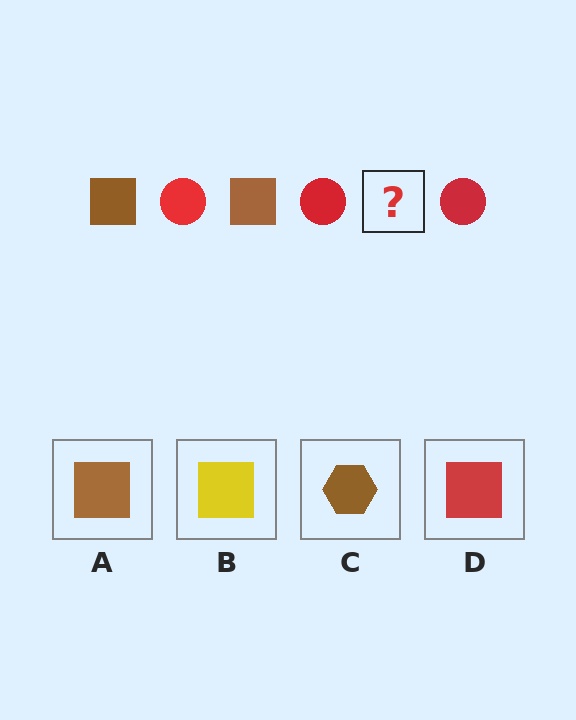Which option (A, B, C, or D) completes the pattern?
A.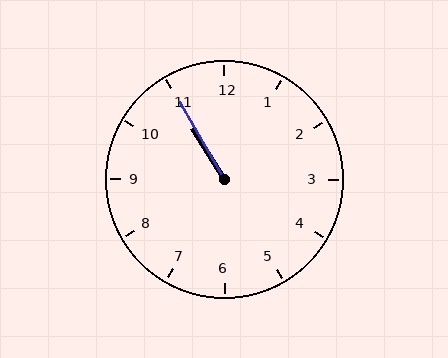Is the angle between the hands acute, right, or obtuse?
It is acute.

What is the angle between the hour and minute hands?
Approximately 2 degrees.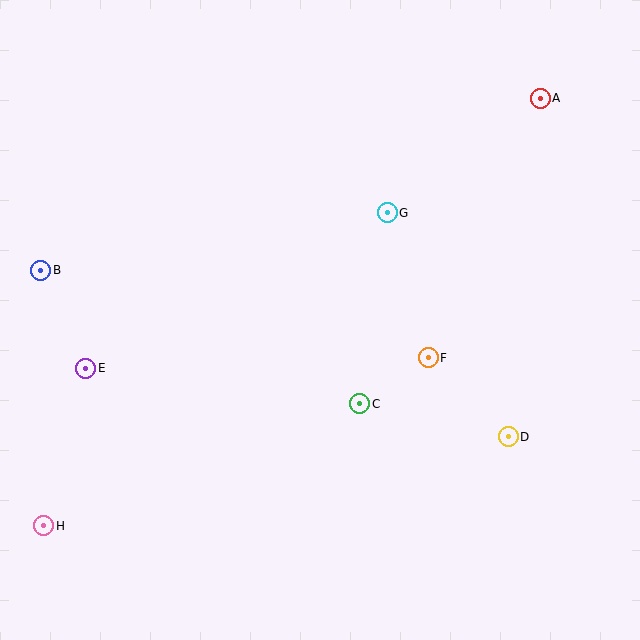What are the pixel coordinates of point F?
Point F is at (428, 358).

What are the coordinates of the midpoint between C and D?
The midpoint between C and D is at (434, 420).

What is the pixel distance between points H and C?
The distance between H and C is 339 pixels.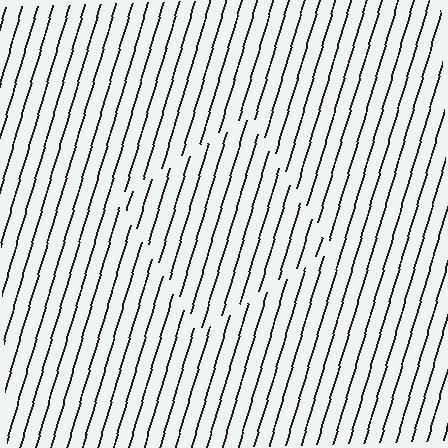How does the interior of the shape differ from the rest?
The interior of the shape contains the same grating, shifted by half a period — the contour is defined by the phase discontinuity where line-ends from the inner and outer gratings abut.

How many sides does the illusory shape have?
4 sides — the line-ends trace a square.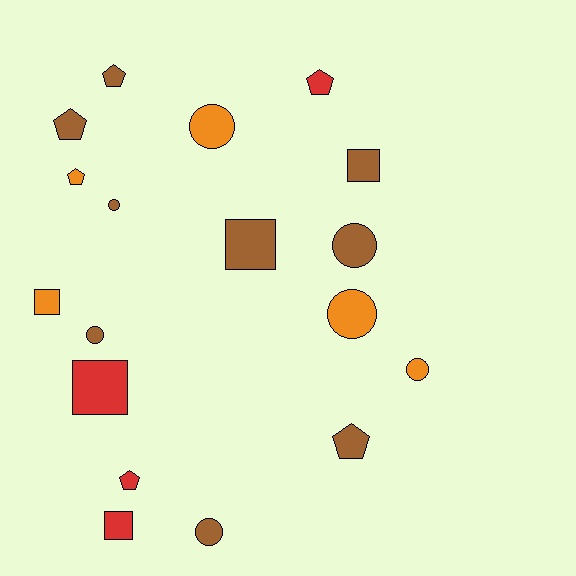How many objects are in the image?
There are 18 objects.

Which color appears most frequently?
Brown, with 9 objects.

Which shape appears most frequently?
Circle, with 7 objects.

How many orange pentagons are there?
There is 1 orange pentagon.